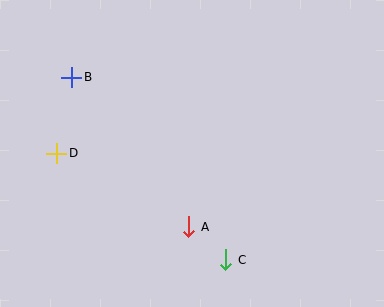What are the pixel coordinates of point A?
Point A is at (189, 227).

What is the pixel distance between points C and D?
The distance between C and D is 200 pixels.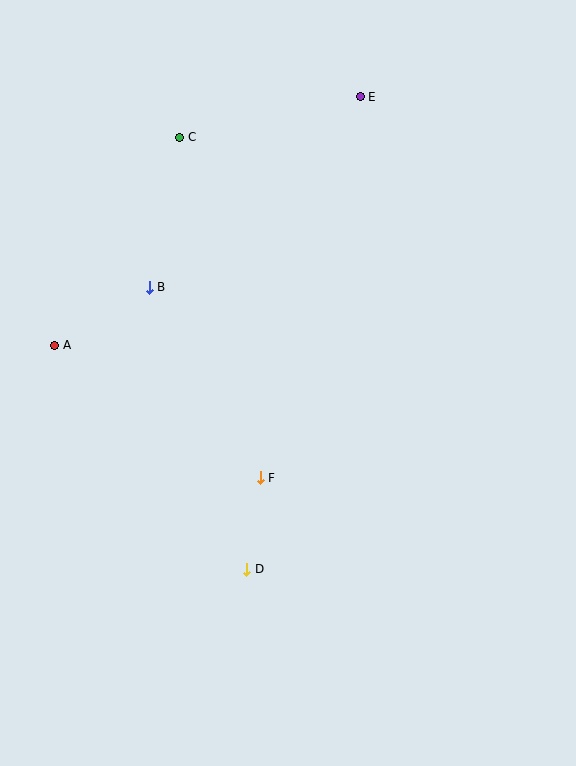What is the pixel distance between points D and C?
The distance between D and C is 437 pixels.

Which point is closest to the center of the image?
Point F at (260, 478) is closest to the center.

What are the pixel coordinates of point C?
Point C is at (180, 137).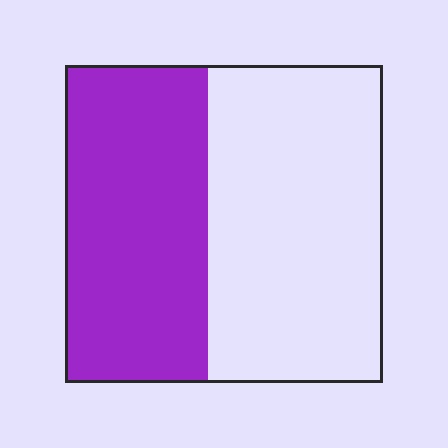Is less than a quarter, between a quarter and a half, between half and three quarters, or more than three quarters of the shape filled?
Between a quarter and a half.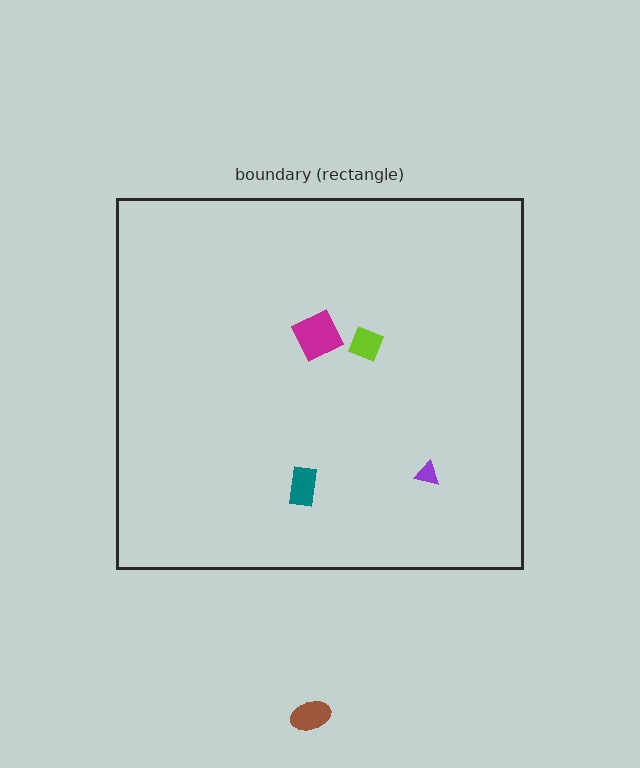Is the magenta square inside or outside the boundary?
Inside.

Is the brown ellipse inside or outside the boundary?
Outside.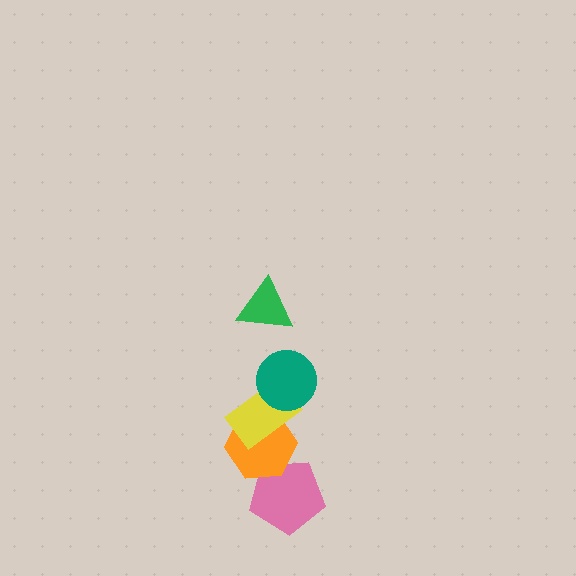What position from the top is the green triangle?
The green triangle is 1st from the top.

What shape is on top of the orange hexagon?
The yellow rectangle is on top of the orange hexagon.